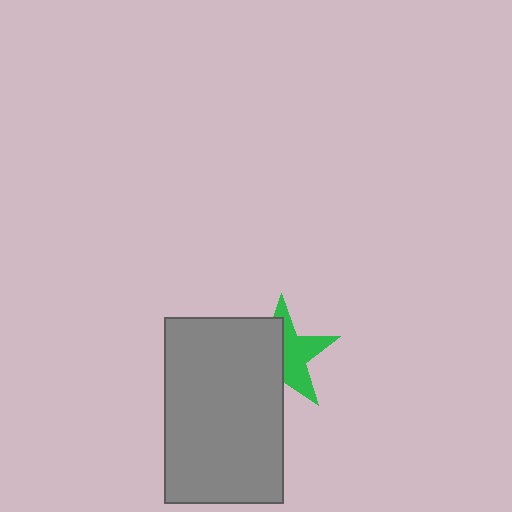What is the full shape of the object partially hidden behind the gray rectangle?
The partially hidden object is a green star.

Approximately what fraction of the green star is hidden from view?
Roughly 50% of the green star is hidden behind the gray rectangle.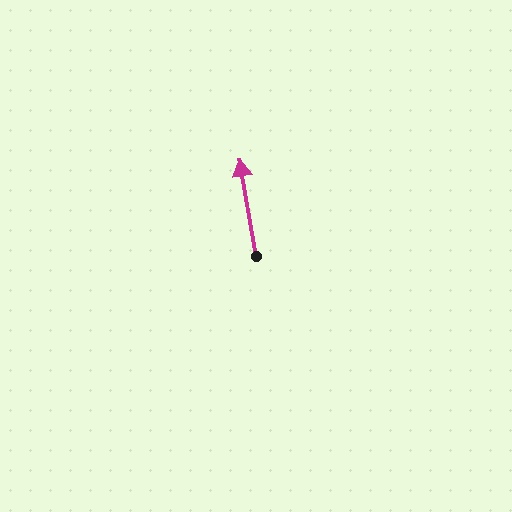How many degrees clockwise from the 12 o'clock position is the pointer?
Approximately 351 degrees.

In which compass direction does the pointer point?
North.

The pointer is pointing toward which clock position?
Roughly 12 o'clock.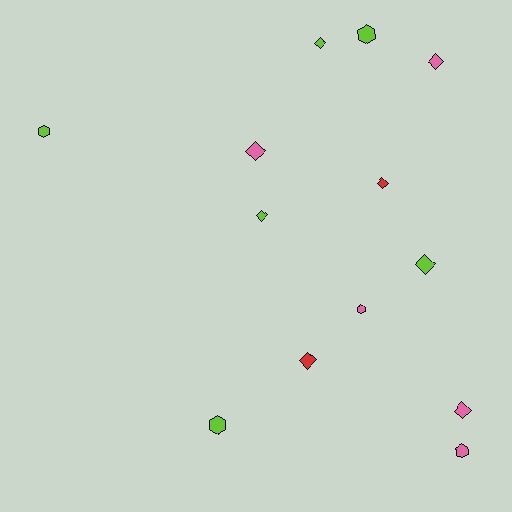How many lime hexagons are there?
There are 3 lime hexagons.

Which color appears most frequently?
Lime, with 6 objects.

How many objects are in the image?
There are 13 objects.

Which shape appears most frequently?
Diamond, with 8 objects.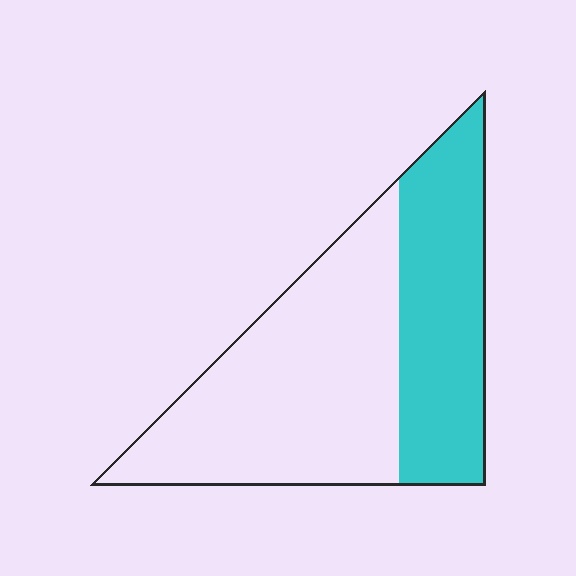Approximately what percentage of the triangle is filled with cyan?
Approximately 40%.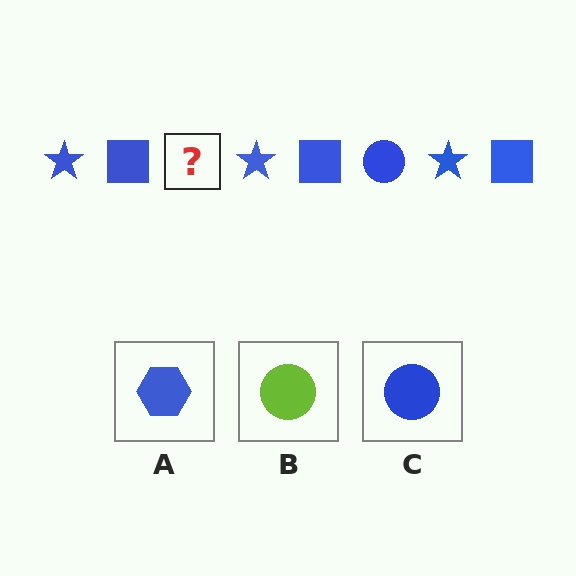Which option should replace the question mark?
Option C.